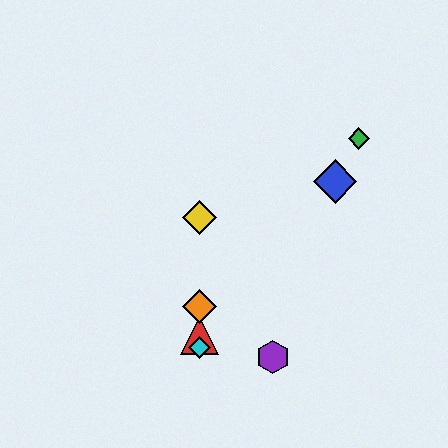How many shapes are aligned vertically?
4 shapes (the red triangle, the yellow diamond, the orange diamond, the cyan diamond) are aligned vertically.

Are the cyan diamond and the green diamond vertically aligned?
No, the cyan diamond is at x≈199 and the green diamond is at x≈359.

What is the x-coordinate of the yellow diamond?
The yellow diamond is at x≈199.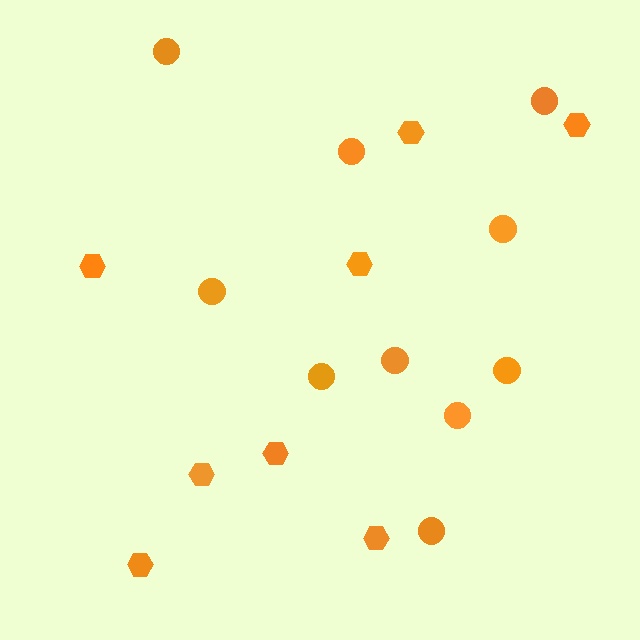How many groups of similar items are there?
There are 2 groups: one group of circles (10) and one group of hexagons (8).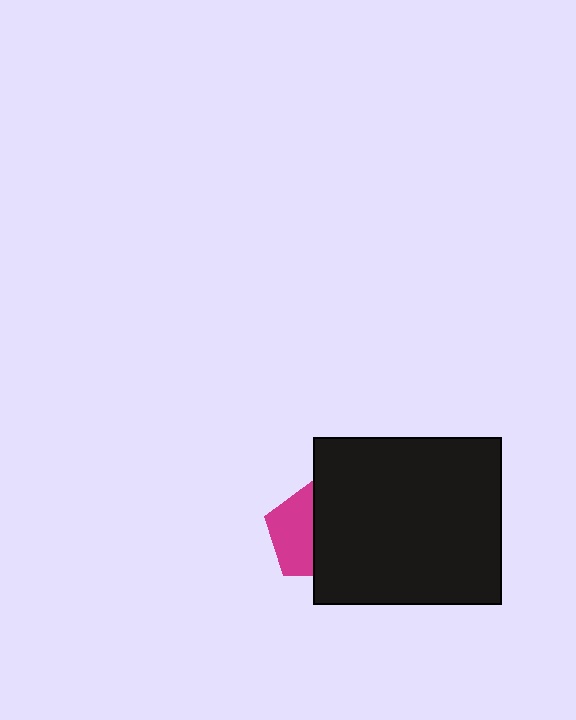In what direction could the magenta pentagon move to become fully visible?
The magenta pentagon could move left. That would shift it out from behind the black rectangle entirely.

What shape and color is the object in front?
The object in front is a black rectangle.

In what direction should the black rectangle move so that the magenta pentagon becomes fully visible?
The black rectangle should move right. That is the shortest direction to clear the overlap and leave the magenta pentagon fully visible.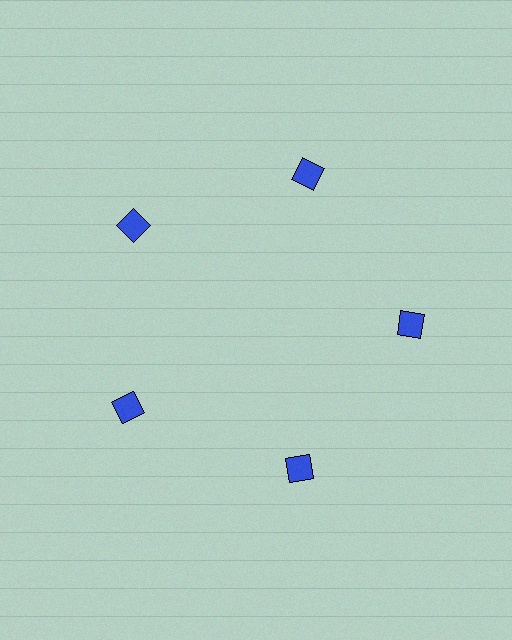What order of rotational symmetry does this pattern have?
This pattern has 5-fold rotational symmetry.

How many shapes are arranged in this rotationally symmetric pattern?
There are 5 shapes, arranged in 5 groups of 1.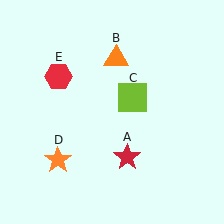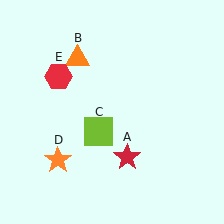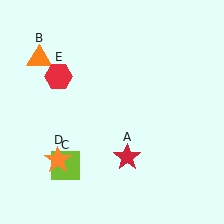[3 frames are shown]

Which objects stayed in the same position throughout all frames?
Red star (object A) and orange star (object D) and red hexagon (object E) remained stationary.